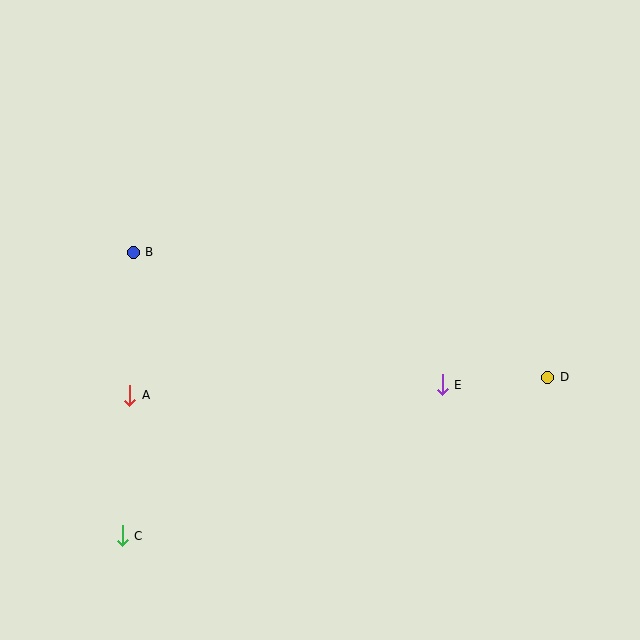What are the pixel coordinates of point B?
Point B is at (133, 252).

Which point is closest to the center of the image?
Point E at (442, 385) is closest to the center.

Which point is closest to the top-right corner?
Point D is closest to the top-right corner.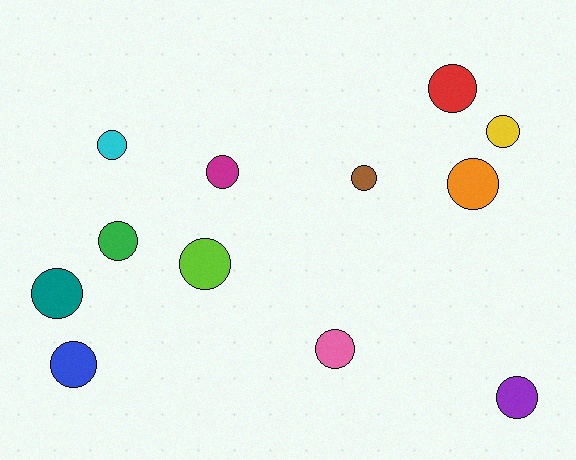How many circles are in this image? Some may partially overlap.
There are 12 circles.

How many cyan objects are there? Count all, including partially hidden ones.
There is 1 cyan object.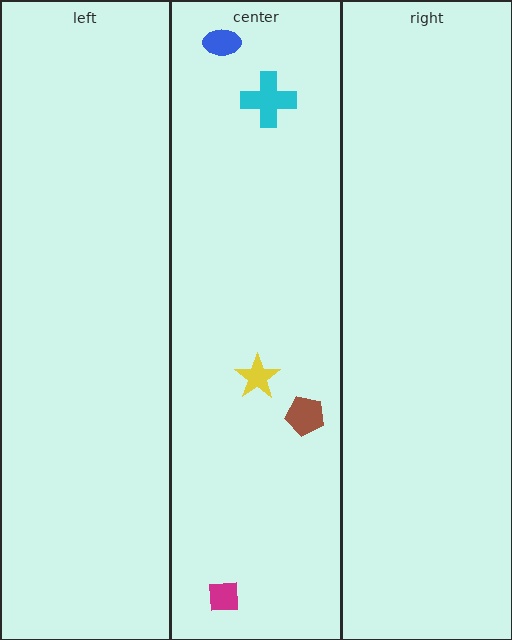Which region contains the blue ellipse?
The center region.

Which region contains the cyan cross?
The center region.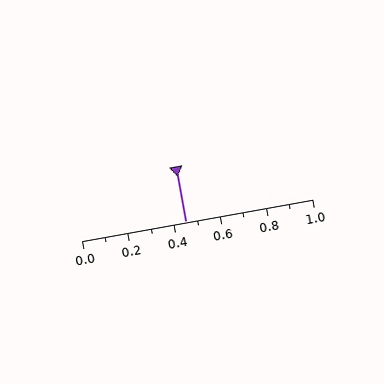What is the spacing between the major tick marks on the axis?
The major ticks are spaced 0.2 apart.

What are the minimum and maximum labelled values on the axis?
The axis runs from 0.0 to 1.0.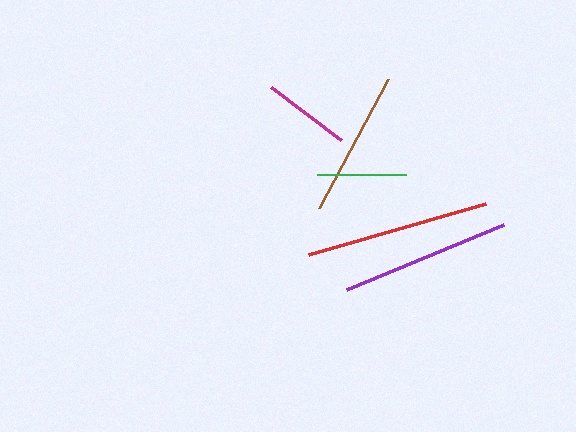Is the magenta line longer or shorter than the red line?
The red line is longer than the magenta line.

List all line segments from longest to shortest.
From longest to shortest: red, purple, brown, green, magenta.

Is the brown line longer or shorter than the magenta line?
The brown line is longer than the magenta line.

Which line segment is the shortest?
The magenta line is the shortest at approximately 87 pixels.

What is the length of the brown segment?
The brown segment is approximately 146 pixels long.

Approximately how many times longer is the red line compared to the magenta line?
The red line is approximately 2.1 times the length of the magenta line.